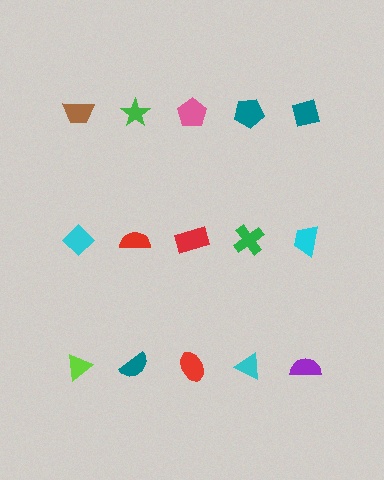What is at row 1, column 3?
A pink pentagon.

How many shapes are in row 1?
5 shapes.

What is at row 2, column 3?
A red rectangle.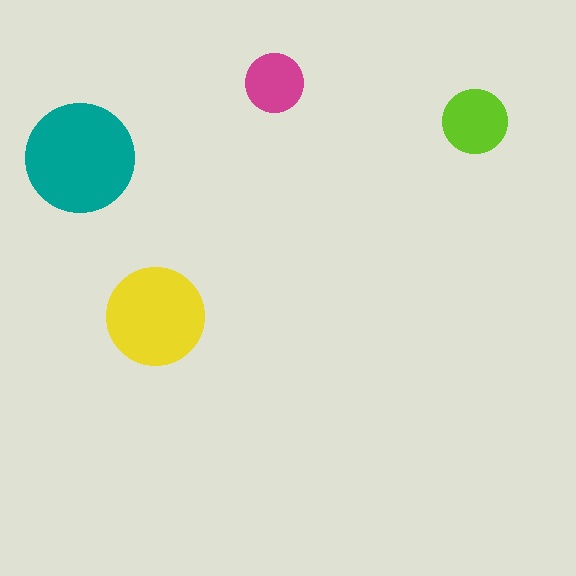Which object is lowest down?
The yellow circle is bottommost.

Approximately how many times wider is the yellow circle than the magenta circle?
About 1.5 times wider.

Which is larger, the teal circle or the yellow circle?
The teal one.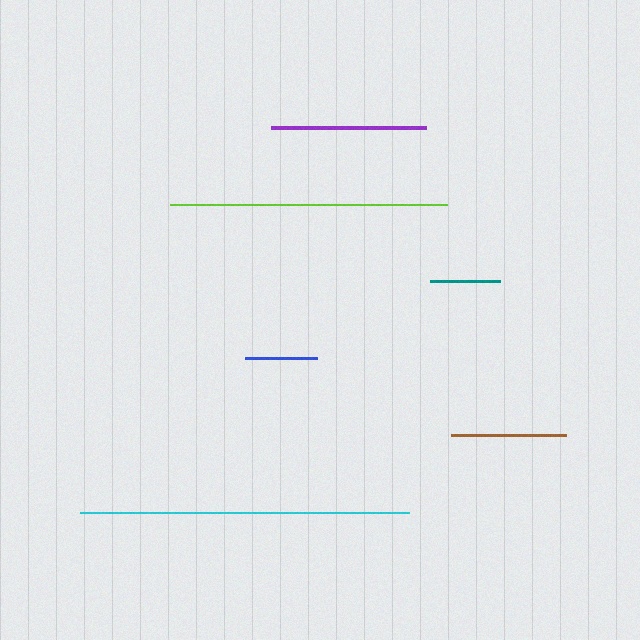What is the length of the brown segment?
The brown segment is approximately 116 pixels long.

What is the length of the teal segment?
The teal segment is approximately 70 pixels long.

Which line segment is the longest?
The cyan line is the longest at approximately 330 pixels.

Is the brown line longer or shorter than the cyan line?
The cyan line is longer than the brown line.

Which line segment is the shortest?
The teal line is the shortest at approximately 70 pixels.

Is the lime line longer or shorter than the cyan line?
The cyan line is longer than the lime line.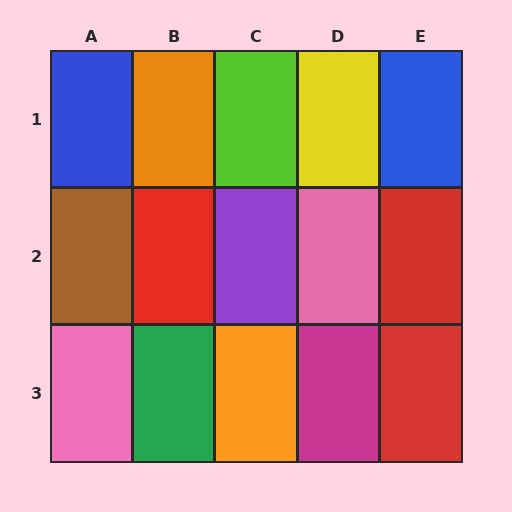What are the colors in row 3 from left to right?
Pink, green, orange, magenta, red.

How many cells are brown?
1 cell is brown.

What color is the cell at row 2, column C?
Purple.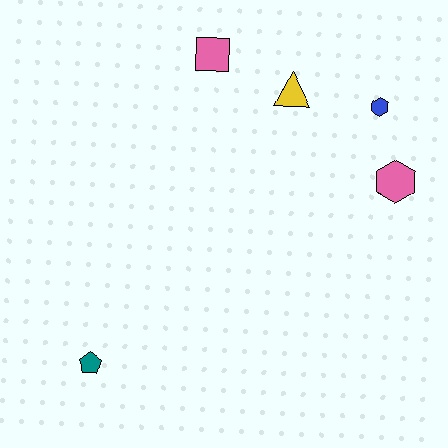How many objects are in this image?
There are 5 objects.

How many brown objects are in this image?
There are no brown objects.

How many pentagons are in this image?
There is 1 pentagon.